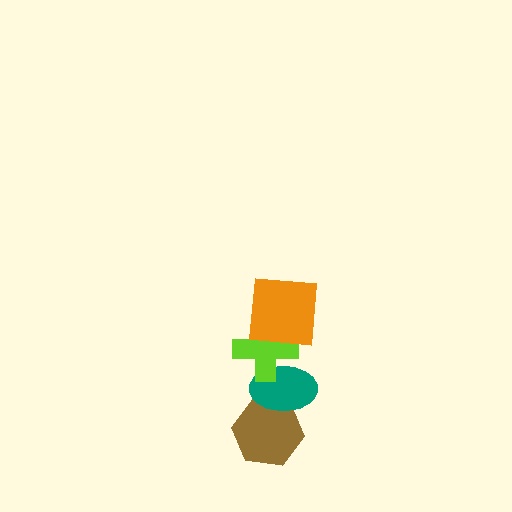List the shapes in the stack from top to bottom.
From top to bottom: the orange square, the lime cross, the teal ellipse, the brown hexagon.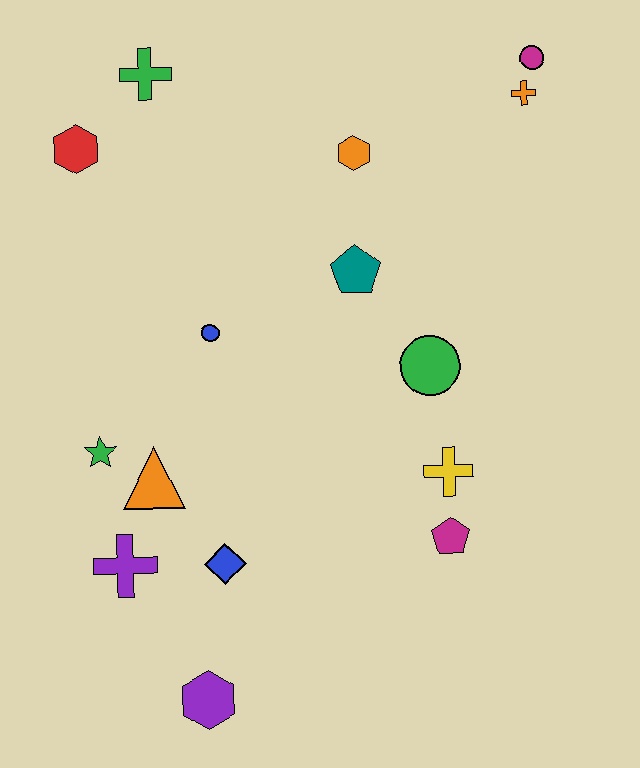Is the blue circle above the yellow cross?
Yes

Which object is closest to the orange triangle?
The green star is closest to the orange triangle.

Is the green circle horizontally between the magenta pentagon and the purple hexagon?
Yes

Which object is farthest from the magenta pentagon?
The green cross is farthest from the magenta pentagon.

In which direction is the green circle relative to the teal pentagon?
The green circle is below the teal pentagon.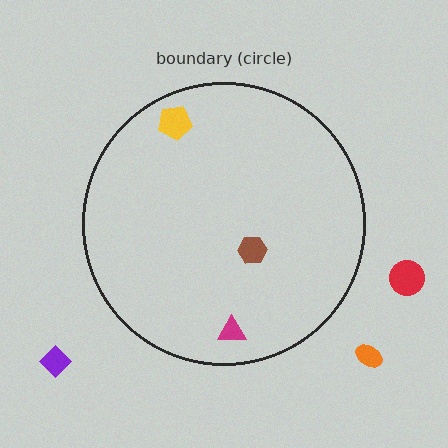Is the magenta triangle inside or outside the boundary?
Inside.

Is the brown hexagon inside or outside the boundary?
Inside.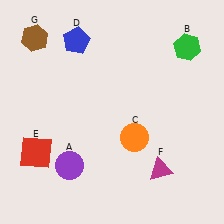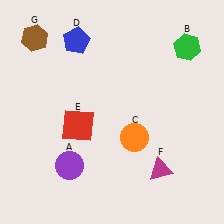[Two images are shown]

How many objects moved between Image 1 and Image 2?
1 object moved between the two images.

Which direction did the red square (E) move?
The red square (E) moved right.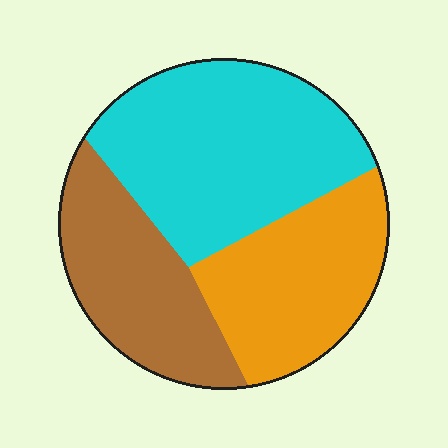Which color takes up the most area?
Cyan, at roughly 45%.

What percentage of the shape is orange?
Orange covers around 30% of the shape.